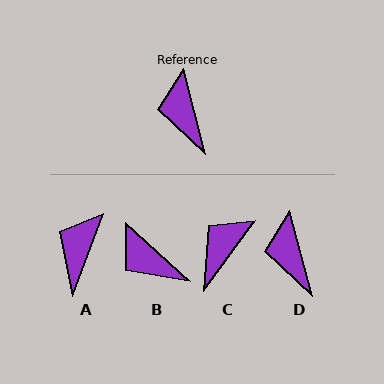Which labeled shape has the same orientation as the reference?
D.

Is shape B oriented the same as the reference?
No, it is off by about 33 degrees.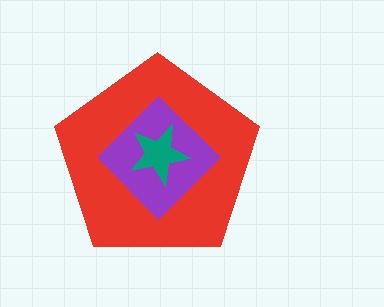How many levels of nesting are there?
3.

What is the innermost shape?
The teal star.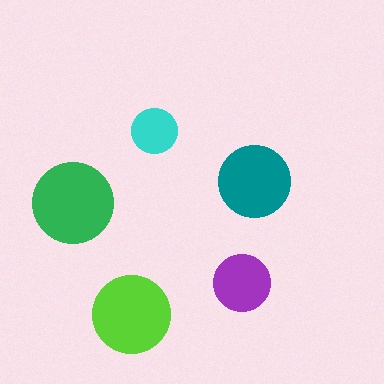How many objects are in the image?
There are 5 objects in the image.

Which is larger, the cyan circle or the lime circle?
The lime one.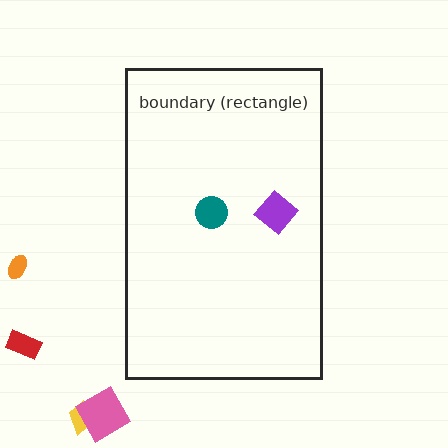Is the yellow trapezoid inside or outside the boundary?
Outside.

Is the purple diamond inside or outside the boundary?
Inside.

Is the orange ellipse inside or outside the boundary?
Outside.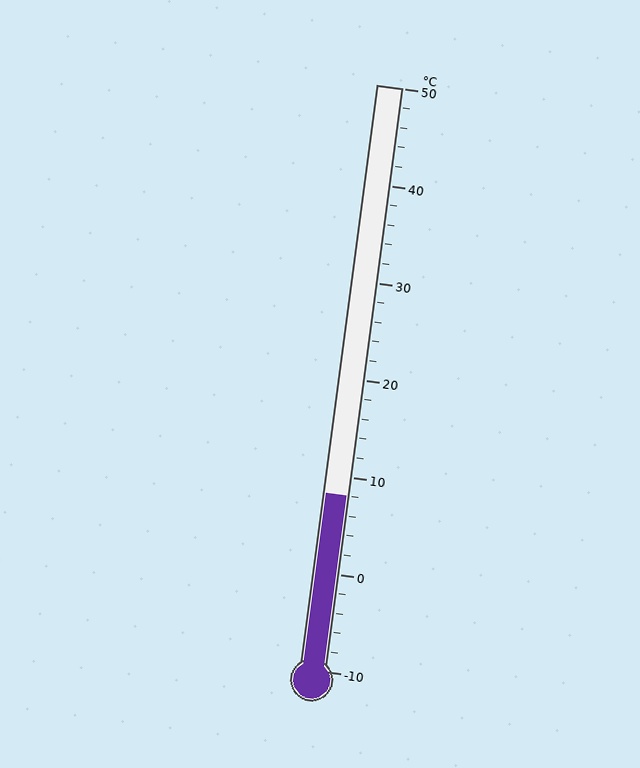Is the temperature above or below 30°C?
The temperature is below 30°C.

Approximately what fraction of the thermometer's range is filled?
The thermometer is filled to approximately 30% of its range.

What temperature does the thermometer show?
The thermometer shows approximately 8°C.